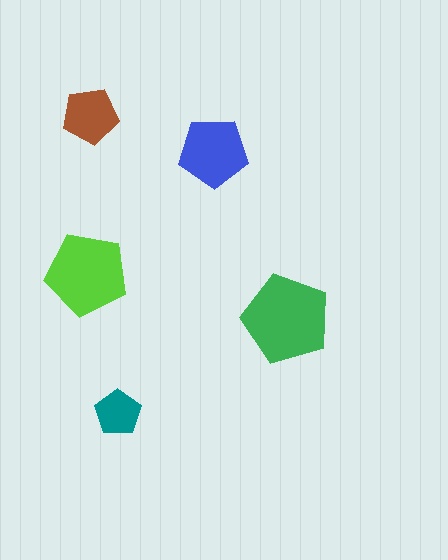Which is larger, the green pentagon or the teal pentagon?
The green one.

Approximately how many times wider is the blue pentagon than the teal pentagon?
About 1.5 times wider.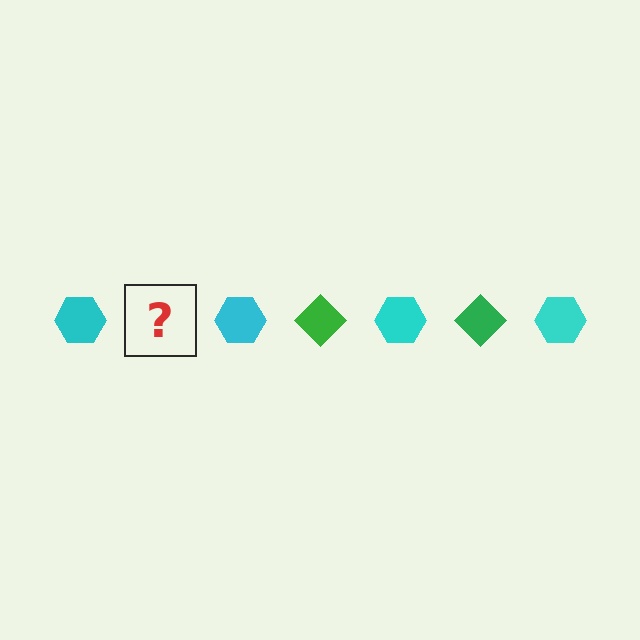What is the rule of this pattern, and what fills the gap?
The rule is that the pattern alternates between cyan hexagon and green diamond. The gap should be filled with a green diamond.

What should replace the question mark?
The question mark should be replaced with a green diamond.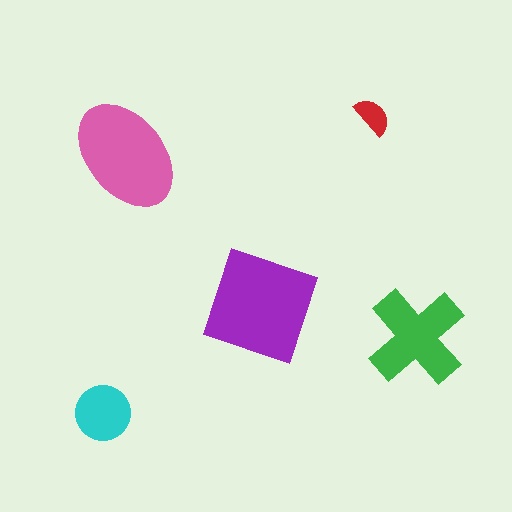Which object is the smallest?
The red semicircle.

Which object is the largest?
The purple square.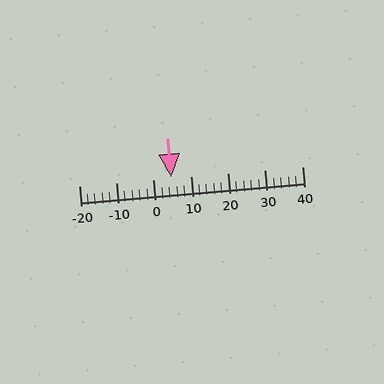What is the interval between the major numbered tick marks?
The major tick marks are spaced 10 units apart.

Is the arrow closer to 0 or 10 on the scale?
The arrow is closer to 0.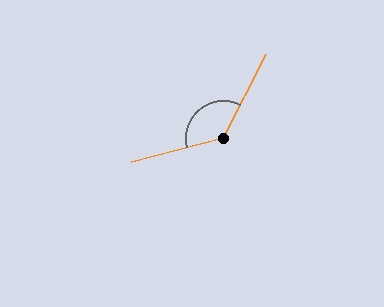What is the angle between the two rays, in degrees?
Approximately 132 degrees.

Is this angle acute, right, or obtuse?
It is obtuse.